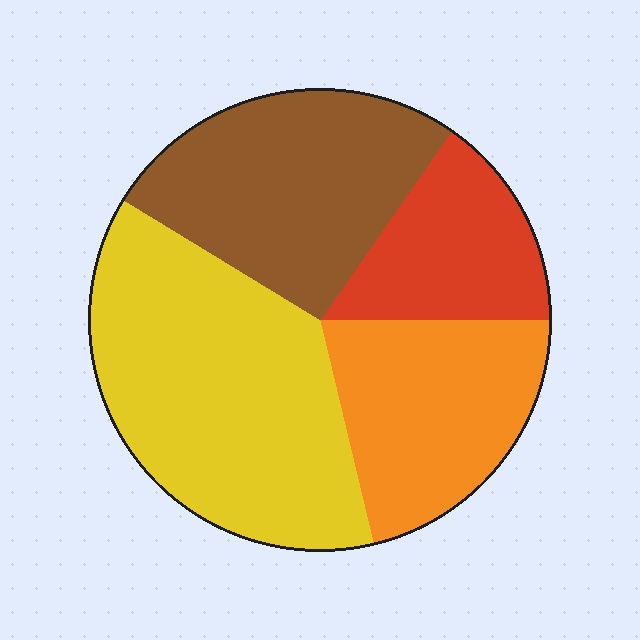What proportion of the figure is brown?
Brown takes up between a sixth and a third of the figure.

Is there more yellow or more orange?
Yellow.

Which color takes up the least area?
Red, at roughly 15%.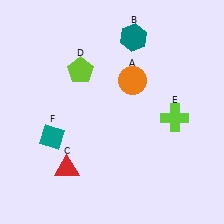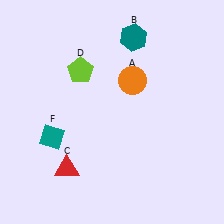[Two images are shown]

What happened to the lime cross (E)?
The lime cross (E) was removed in Image 2. It was in the bottom-right area of Image 1.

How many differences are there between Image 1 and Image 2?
There is 1 difference between the two images.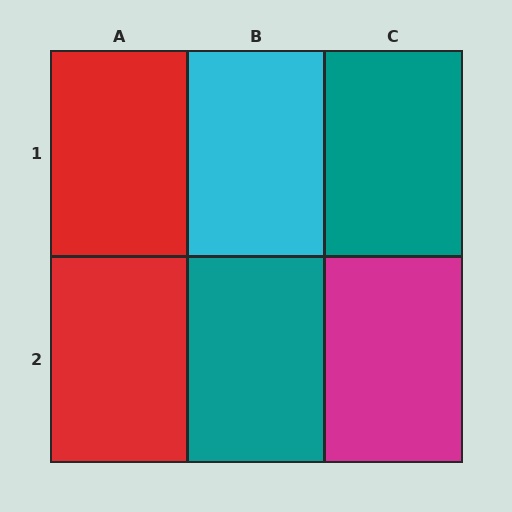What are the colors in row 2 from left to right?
Red, teal, magenta.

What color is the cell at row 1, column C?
Teal.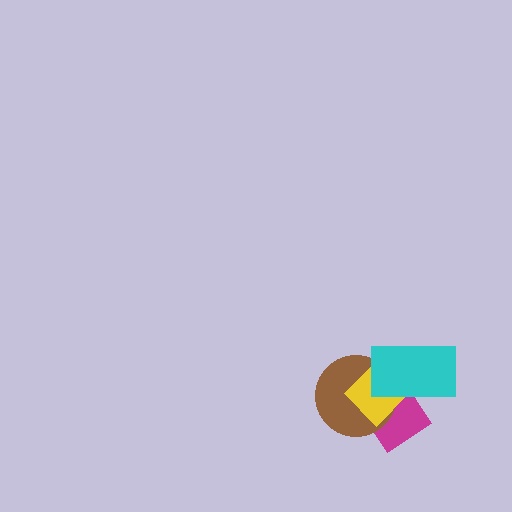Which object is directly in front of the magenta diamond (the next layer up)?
The brown circle is directly in front of the magenta diamond.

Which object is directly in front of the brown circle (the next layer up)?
The yellow diamond is directly in front of the brown circle.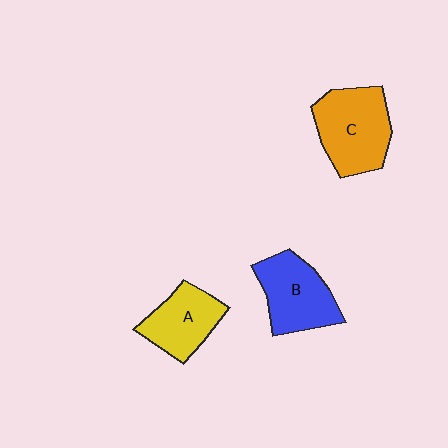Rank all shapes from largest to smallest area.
From largest to smallest: C (orange), B (blue), A (yellow).